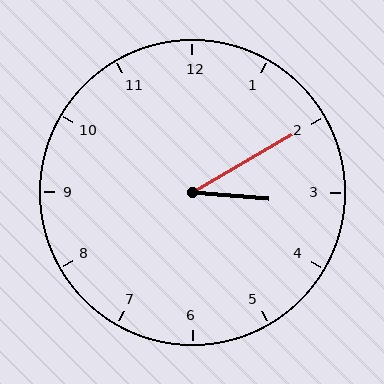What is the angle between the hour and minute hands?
Approximately 35 degrees.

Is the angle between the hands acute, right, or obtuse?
It is acute.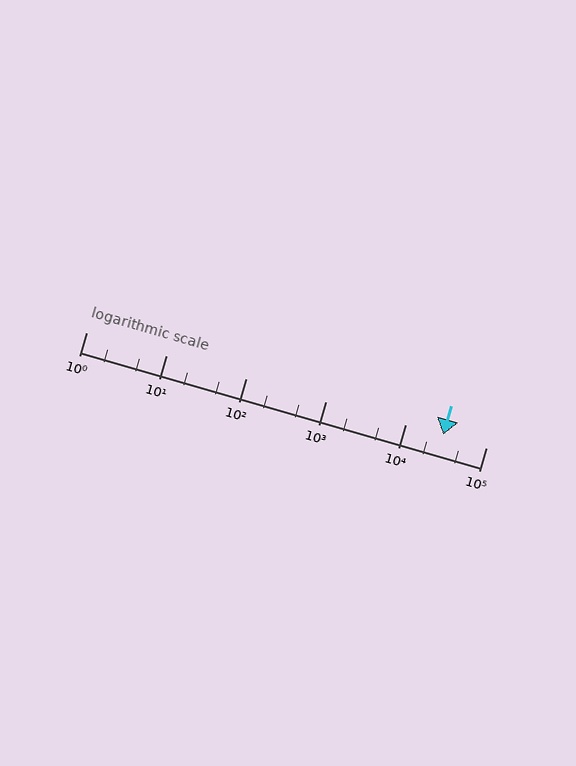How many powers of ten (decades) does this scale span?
The scale spans 5 decades, from 1 to 100000.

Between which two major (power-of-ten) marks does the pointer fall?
The pointer is between 10000 and 100000.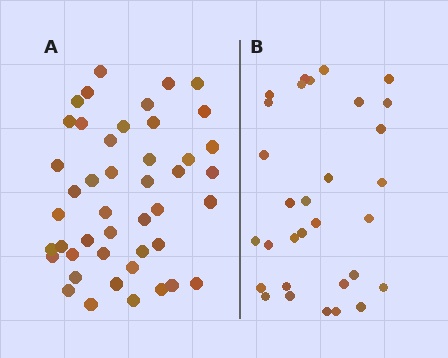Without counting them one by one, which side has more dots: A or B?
Region A (the left region) has more dots.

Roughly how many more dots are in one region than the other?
Region A has approximately 15 more dots than region B.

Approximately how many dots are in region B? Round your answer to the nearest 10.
About 30 dots. (The exact count is 31, which rounds to 30.)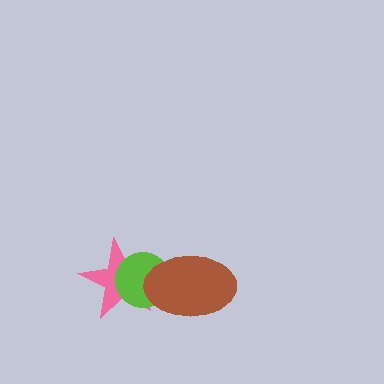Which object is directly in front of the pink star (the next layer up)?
The lime circle is directly in front of the pink star.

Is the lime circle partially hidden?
Yes, it is partially covered by another shape.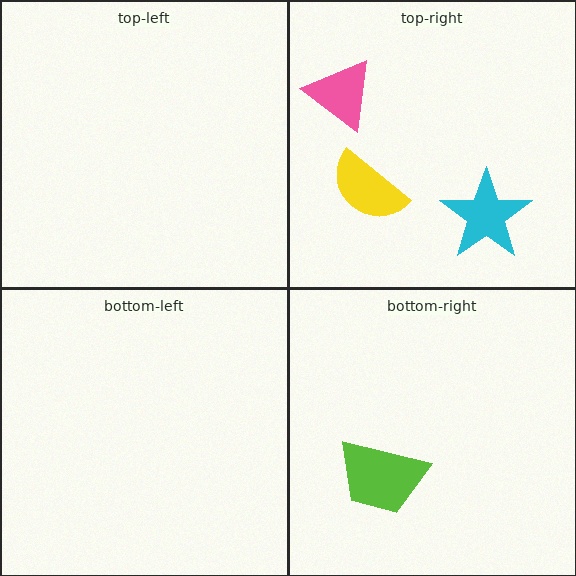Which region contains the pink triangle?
The top-right region.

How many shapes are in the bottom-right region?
1.